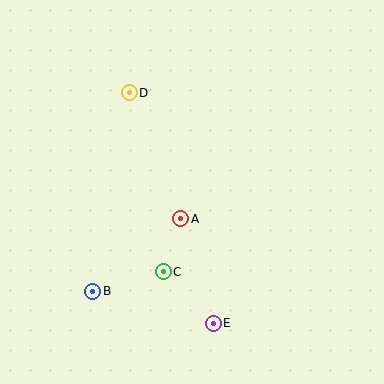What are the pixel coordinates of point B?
Point B is at (93, 291).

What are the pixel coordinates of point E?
Point E is at (213, 323).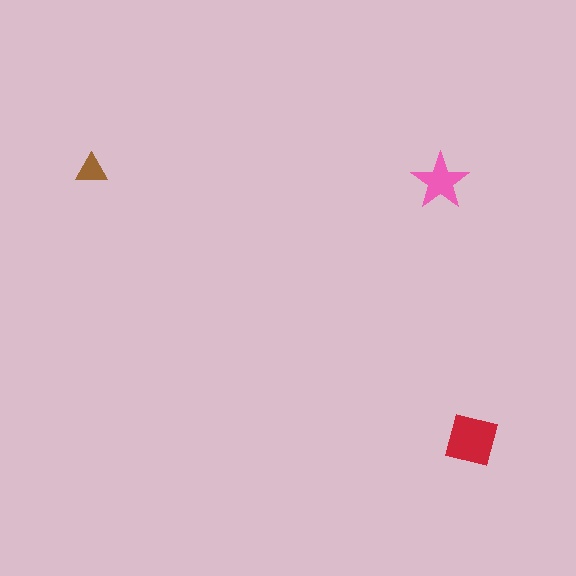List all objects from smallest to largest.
The brown triangle, the pink star, the red square.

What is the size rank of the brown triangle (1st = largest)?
3rd.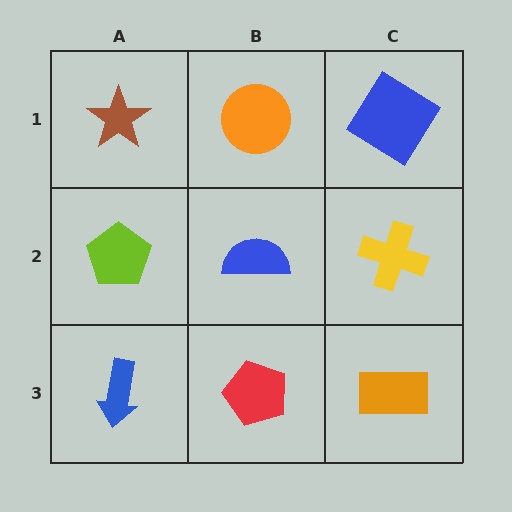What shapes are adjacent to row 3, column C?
A yellow cross (row 2, column C), a red pentagon (row 3, column B).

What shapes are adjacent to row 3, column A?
A lime pentagon (row 2, column A), a red pentagon (row 3, column B).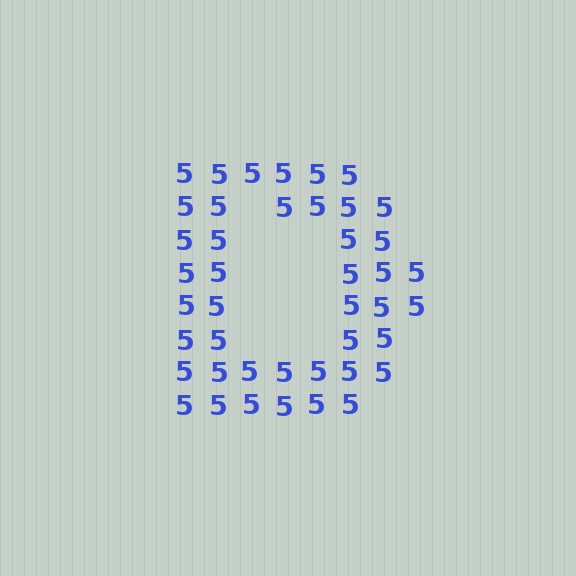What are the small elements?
The small elements are digit 5's.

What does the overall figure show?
The overall figure shows the letter D.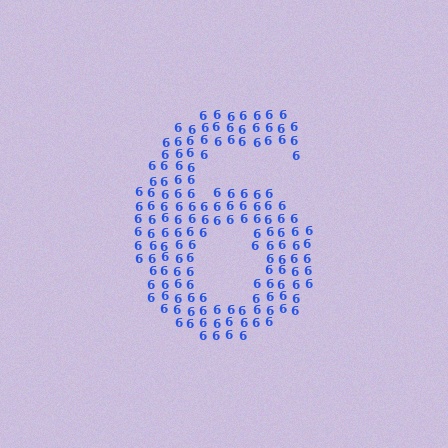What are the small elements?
The small elements are digit 6's.